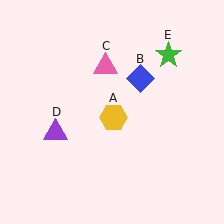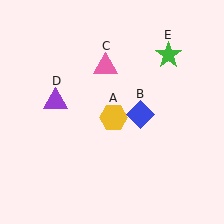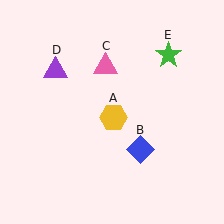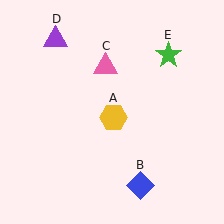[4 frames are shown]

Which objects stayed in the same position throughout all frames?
Yellow hexagon (object A) and pink triangle (object C) and green star (object E) remained stationary.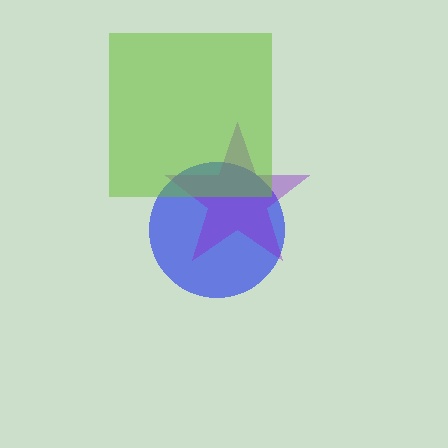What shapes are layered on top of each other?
The layered shapes are: a blue circle, a purple star, a lime square.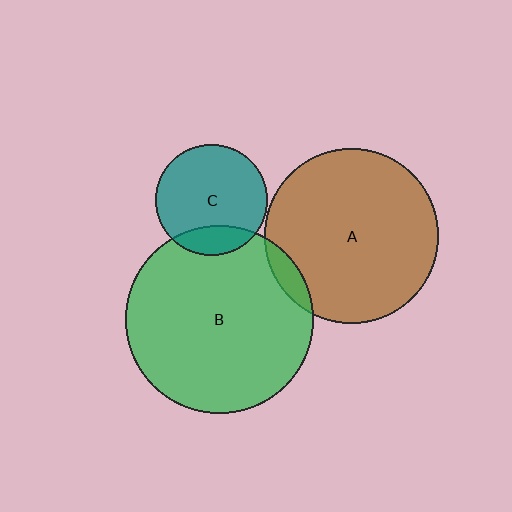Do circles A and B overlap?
Yes.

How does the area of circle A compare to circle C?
Approximately 2.4 times.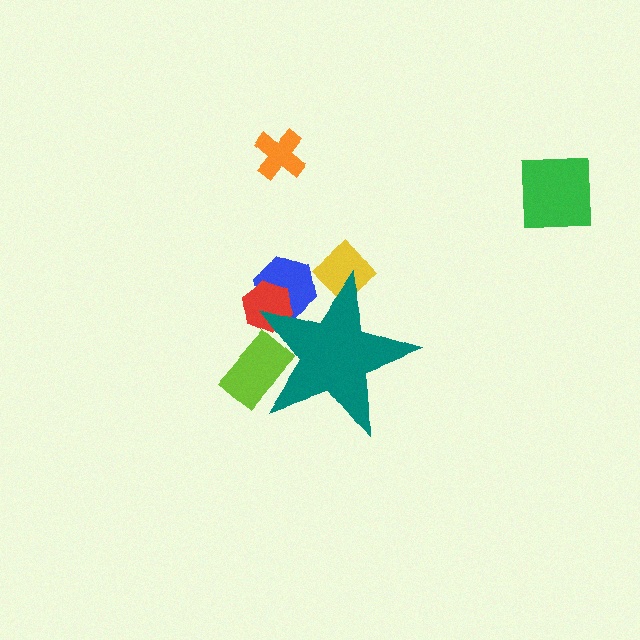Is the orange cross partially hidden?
No, the orange cross is fully visible.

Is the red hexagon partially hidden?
Yes, the red hexagon is partially hidden behind the teal star.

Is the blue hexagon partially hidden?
Yes, the blue hexagon is partially hidden behind the teal star.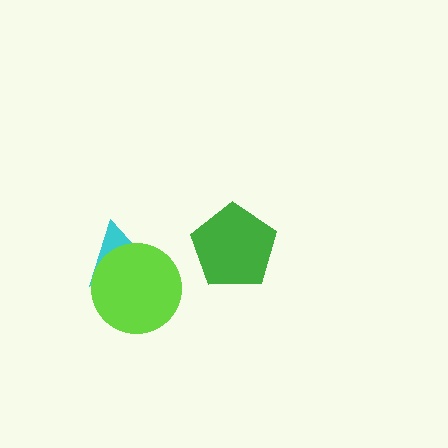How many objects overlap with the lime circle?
1 object overlaps with the lime circle.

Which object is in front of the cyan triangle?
The lime circle is in front of the cyan triangle.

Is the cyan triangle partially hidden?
Yes, it is partially covered by another shape.